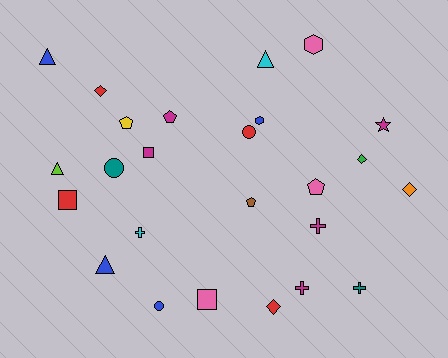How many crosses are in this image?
There are 4 crosses.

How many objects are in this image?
There are 25 objects.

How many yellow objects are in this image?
There is 1 yellow object.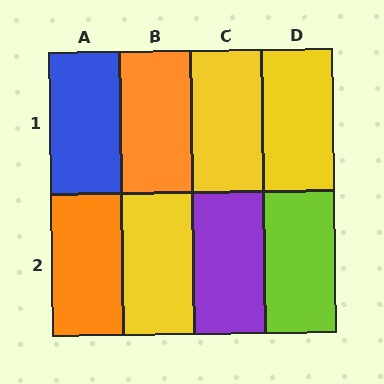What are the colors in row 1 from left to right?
Blue, orange, yellow, yellow.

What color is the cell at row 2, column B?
Yellow.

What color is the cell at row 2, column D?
Lime.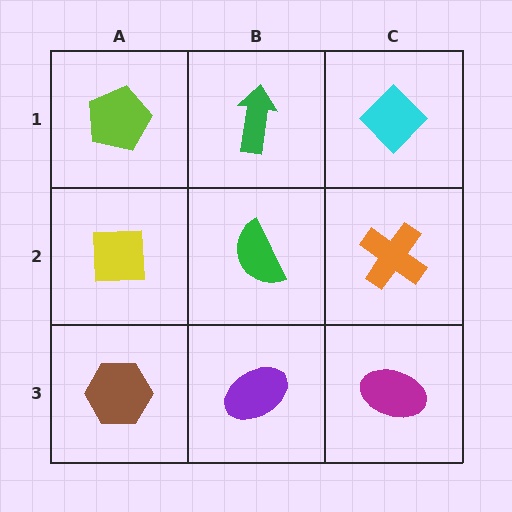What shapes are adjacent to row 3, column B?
A green semicircle (row 2, column B), a brown hexagon (row 3, column A), a magenta ellipse (row 3, column C).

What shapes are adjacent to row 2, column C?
A cyan diamond (row 1, column C), a magenta ellipse (row 3, column C), a green semicircle (row 2, column B).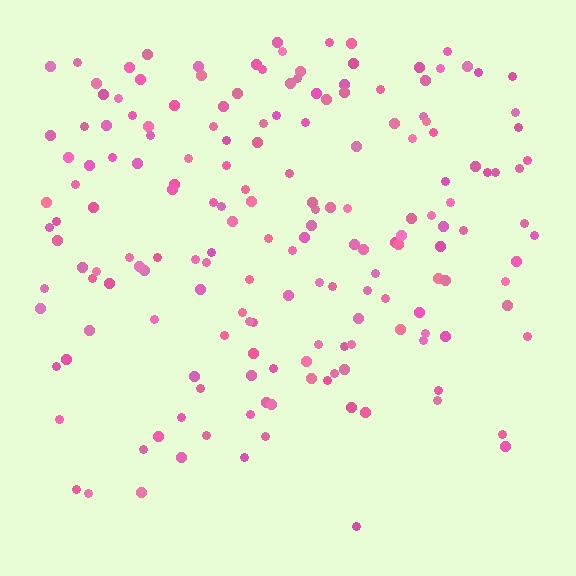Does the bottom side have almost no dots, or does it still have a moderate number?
Still a moderate number, just noticeably fewer than the top.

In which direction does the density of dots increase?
From bottom to top, with the top side densest.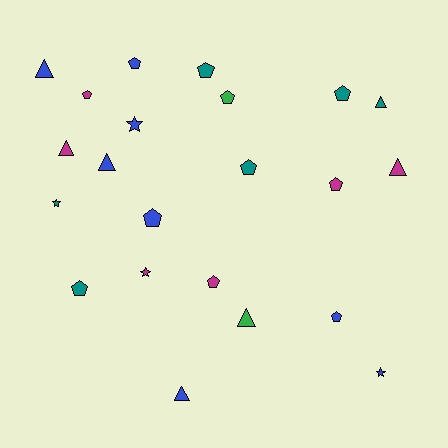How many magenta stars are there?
There is 1 magenta star.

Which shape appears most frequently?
Pentagon, with 11 objects.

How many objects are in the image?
There are 22 objects.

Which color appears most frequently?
Blue, with 8 objects.